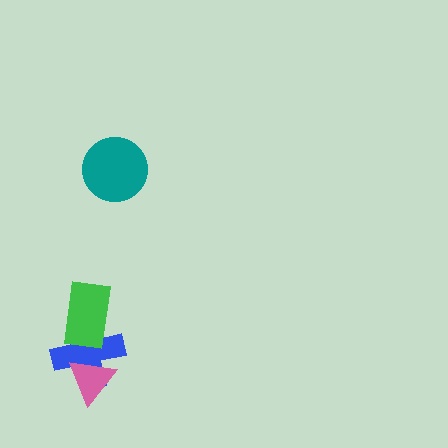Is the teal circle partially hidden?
No, no other shape covers it.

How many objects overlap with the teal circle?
0 objects overlap with the teal circle.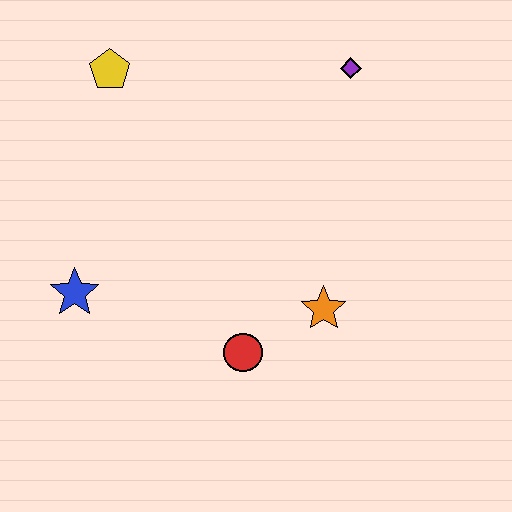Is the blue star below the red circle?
No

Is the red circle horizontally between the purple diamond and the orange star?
No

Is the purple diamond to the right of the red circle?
Yes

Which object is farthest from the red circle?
The yellow pentagon is farthest from the red circle.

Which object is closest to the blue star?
The red circle is closest to the blue star.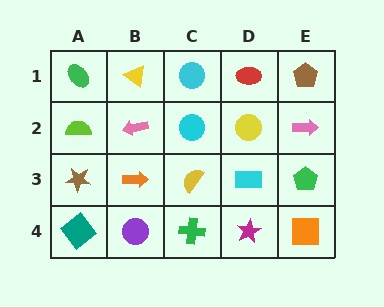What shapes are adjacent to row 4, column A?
A brown star (row 3, column A), a purple circle (row 4, column B).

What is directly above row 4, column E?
A green pentagon.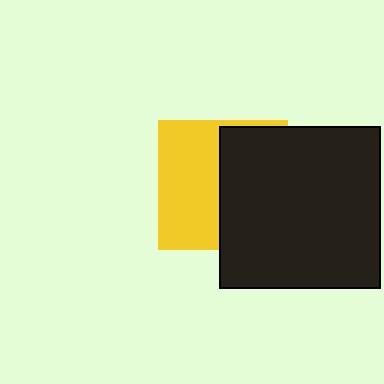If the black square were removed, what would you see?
You would see the complete yellow square.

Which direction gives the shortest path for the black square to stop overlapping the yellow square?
Moving right gives the shortest separation.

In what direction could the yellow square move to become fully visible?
The yellow square could move left. That would shift it out from behind the black square entirely.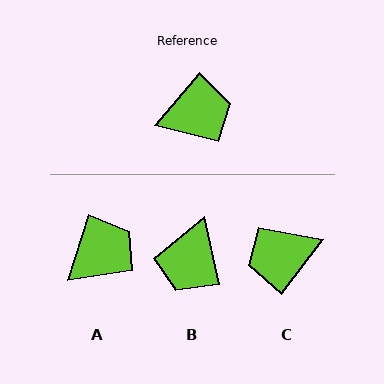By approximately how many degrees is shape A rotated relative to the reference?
Approximately 22 degrees counter-clockwise.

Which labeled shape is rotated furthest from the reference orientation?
C, about 177 degrees away.